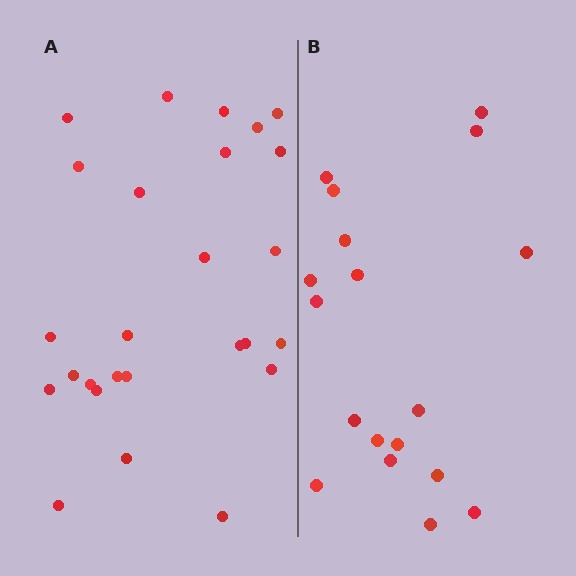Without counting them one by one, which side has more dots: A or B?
Region A (the left region) has more dots.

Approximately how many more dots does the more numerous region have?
Region A has roughly 8 or so more dots than region B.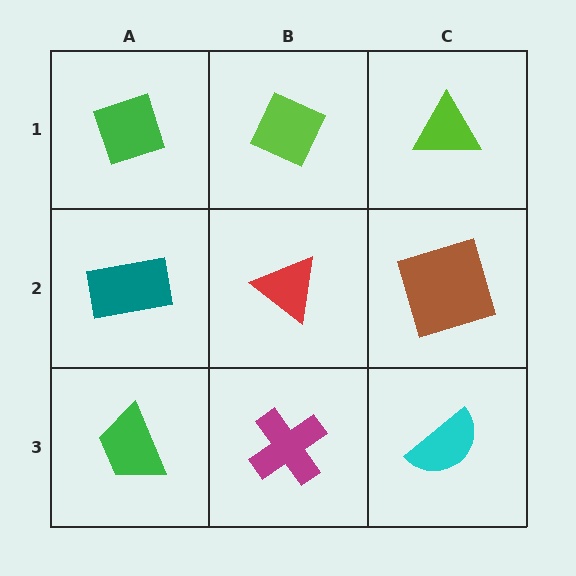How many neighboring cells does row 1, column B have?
3.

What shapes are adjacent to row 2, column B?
A lime diamond (row 1, column B), a magenta cross (row 3, column B), a teal rectangle (row 2, column A), a brown square (row 2, column C).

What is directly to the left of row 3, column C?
A magenta cross.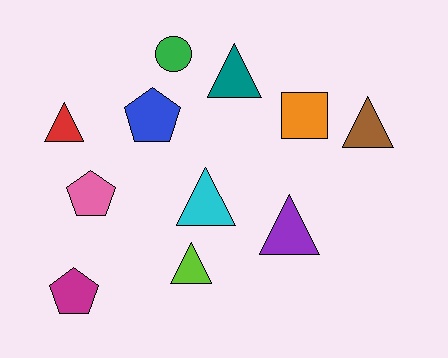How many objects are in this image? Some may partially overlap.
There are 11 objects.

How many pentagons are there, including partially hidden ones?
There are 3 pentagons.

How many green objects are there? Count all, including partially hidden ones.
There is 1 green object.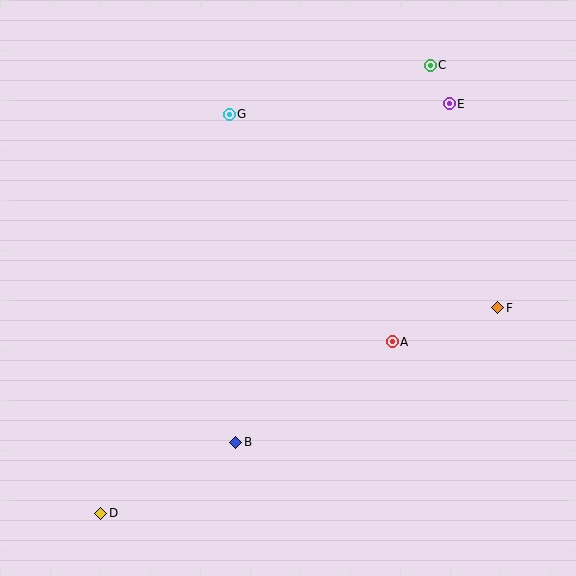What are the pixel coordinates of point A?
Point A is at (392, 342).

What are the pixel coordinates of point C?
Point C is at (430, 65).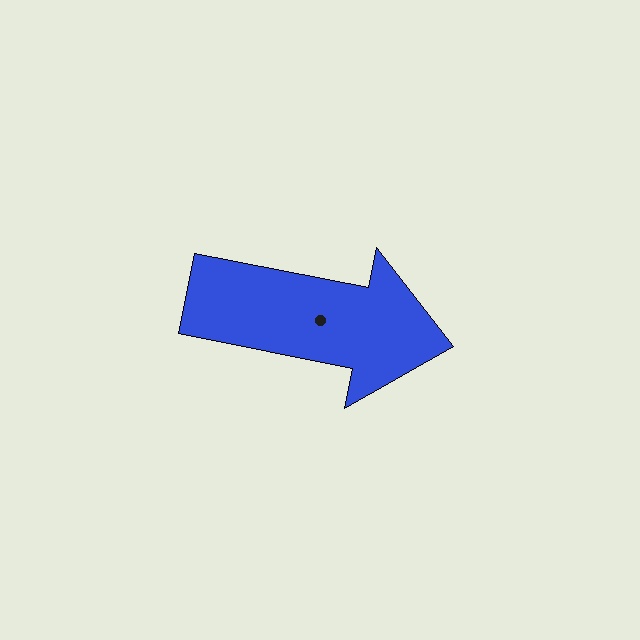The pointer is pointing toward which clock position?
Roughly 3 o'clock.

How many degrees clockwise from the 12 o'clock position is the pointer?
Approximately 101 degrees.